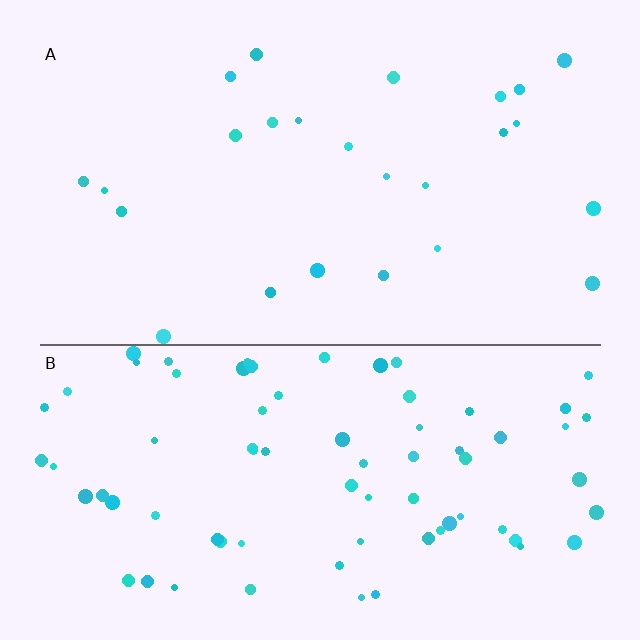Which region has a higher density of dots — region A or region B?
B (the bottom).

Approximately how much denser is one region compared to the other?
Approximately 3.0× — region B over region A.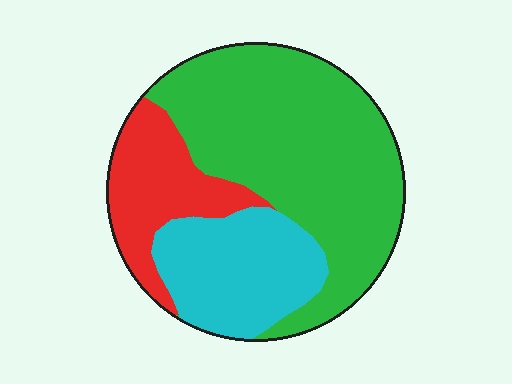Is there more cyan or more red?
Cyan.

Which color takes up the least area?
Red, at roughly 20%.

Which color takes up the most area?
Green, at roughly 55%.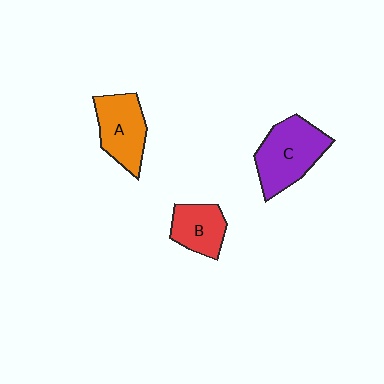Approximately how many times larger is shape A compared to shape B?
Approximately 1.3 times.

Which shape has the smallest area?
Shape B (red).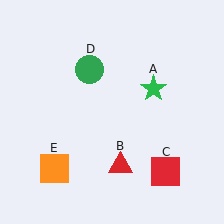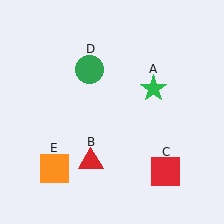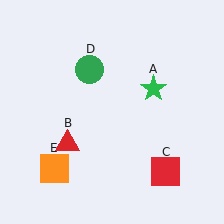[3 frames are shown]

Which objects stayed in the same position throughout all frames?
Green star (object A) and red square (object C) and green circle (object D) and orange square (object E) remained stationary.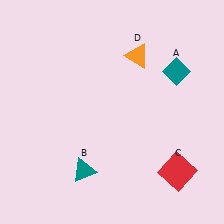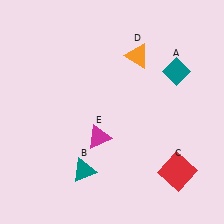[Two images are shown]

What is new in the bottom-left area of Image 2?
A magenta triangle (E) was added in the bottom-left area of Image 2.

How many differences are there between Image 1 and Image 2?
There is 1 difference between the two images.